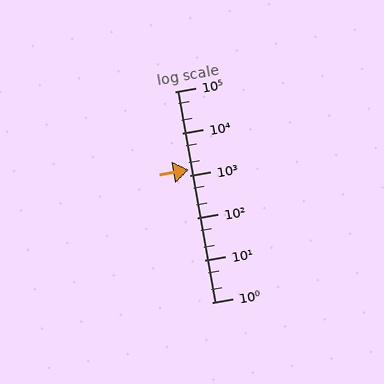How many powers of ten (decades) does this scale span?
The scale spans 5 decades, from 1 to 100000.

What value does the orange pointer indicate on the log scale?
The pointer indicates approximately 1400.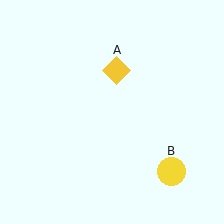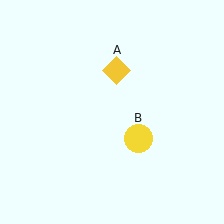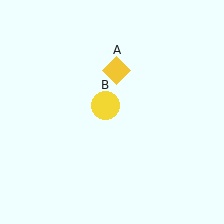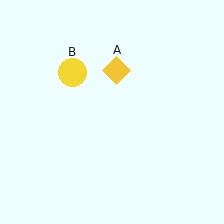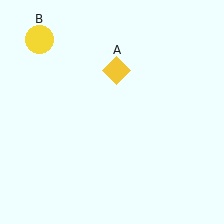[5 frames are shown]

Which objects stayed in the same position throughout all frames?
Yellow diamond (object A) remained stationary.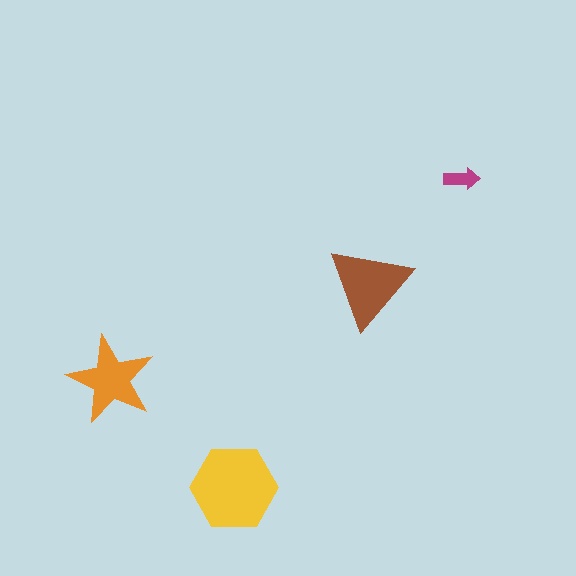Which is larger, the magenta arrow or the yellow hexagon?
The yellow hexagon.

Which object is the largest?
The yellow hexagon.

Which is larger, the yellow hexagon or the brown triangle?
The yellow hexagon.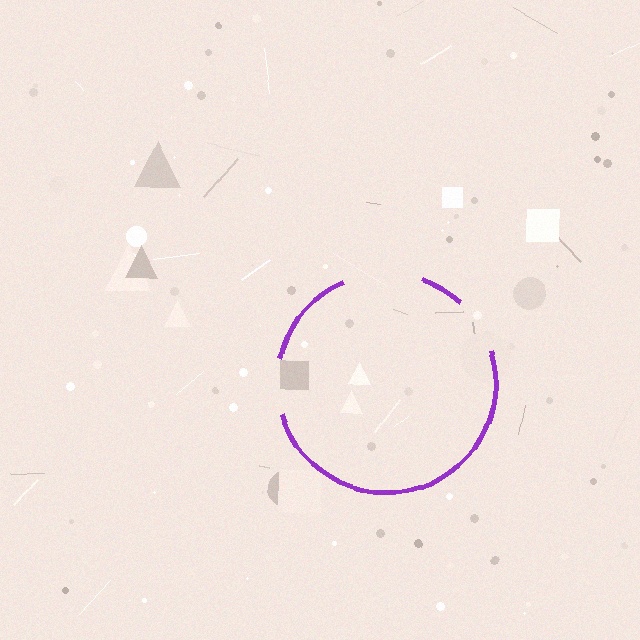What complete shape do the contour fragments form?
The contour fragments form a circle.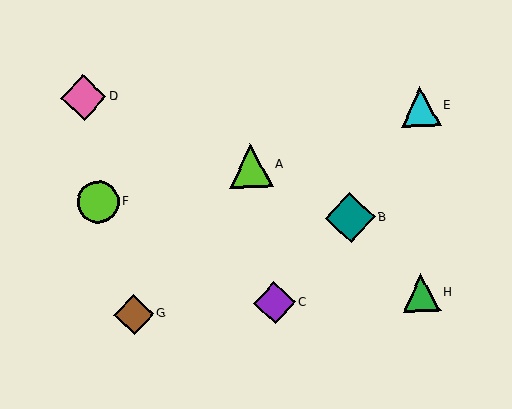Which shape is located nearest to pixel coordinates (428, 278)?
The green triangle (labeled H) at (421, 293) is nearest to that location.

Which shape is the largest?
The teal diamond (labeled B) is the largest.